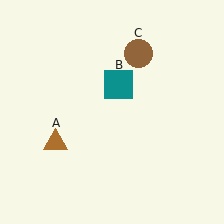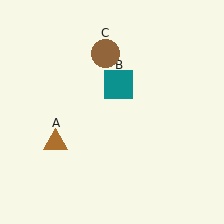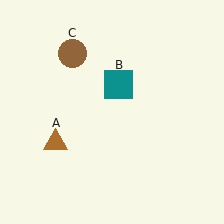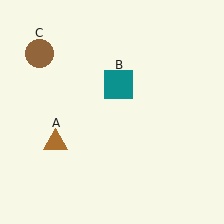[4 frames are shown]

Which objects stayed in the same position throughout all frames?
Brown triangle (object A) and teal square (object B) remained stationary.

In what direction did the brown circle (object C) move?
The brown circle (object C) moved left.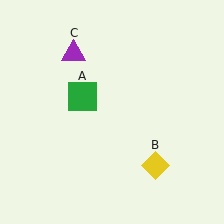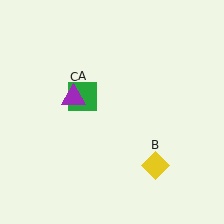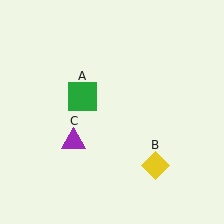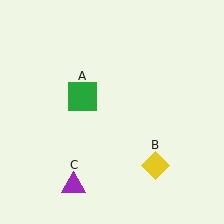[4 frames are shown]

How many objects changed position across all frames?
1 object changed position: purple triangle (object C).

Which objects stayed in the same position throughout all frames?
Green square (object A) and yellow diamond (object B) remained stationary.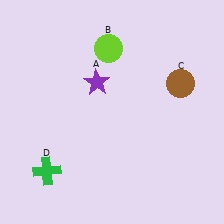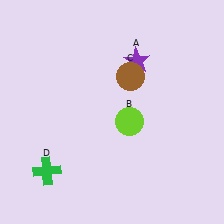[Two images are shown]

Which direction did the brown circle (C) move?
The brown circle (C) moved left.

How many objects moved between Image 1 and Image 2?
3 objects moved between the two images.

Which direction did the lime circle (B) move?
The lime circle (B) moved down.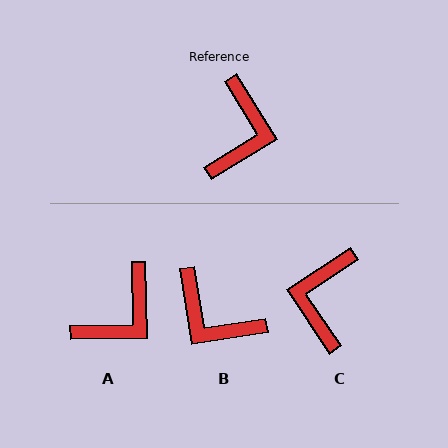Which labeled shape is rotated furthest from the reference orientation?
C, about 178 degrees away.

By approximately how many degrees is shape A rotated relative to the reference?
Approximately 31 degrees clockwise.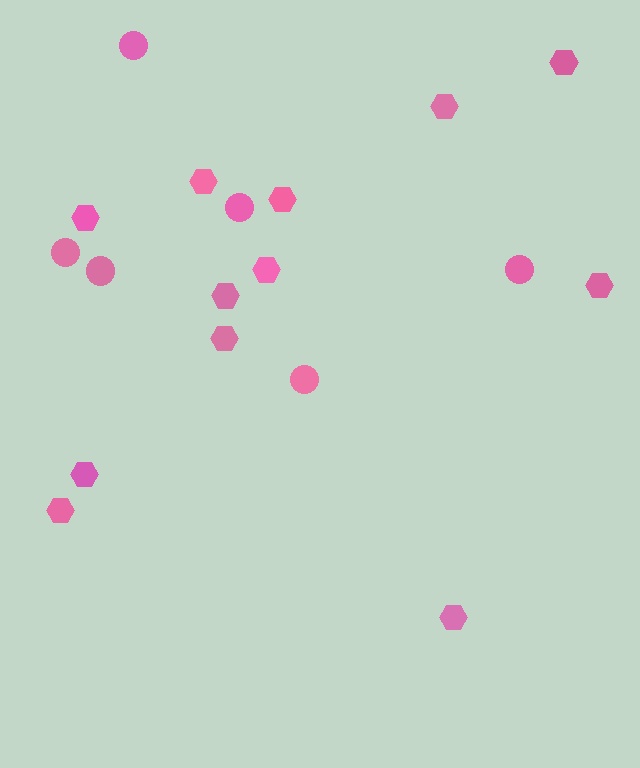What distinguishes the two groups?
There are 2 groups: one group of hexagons (12) and one group of circles (6).